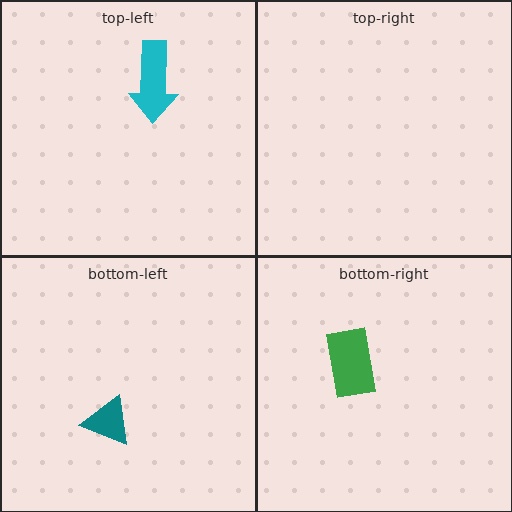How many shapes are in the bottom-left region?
1.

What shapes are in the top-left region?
The cyan arrow.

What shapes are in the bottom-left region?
The teal triangle.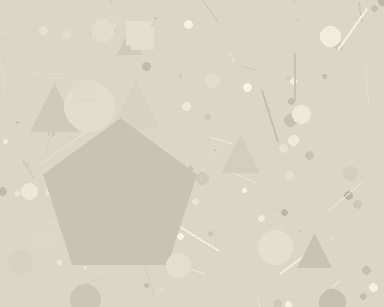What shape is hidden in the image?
A pentagon is hidden in the image.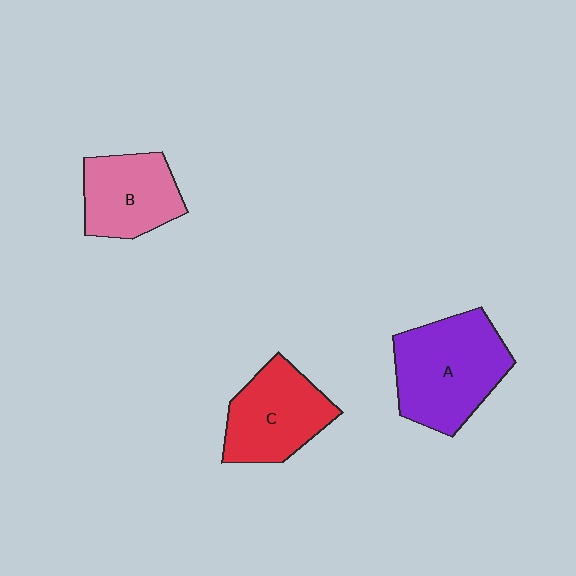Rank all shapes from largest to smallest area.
From largest to smallest: A (purple), C (red), B (pink).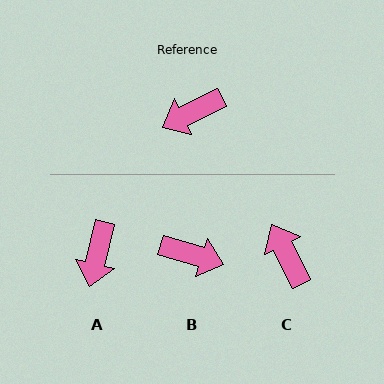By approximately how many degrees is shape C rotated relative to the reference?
Approximately 89 degrees clockwise.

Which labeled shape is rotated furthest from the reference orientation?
B, about 137 degrees away.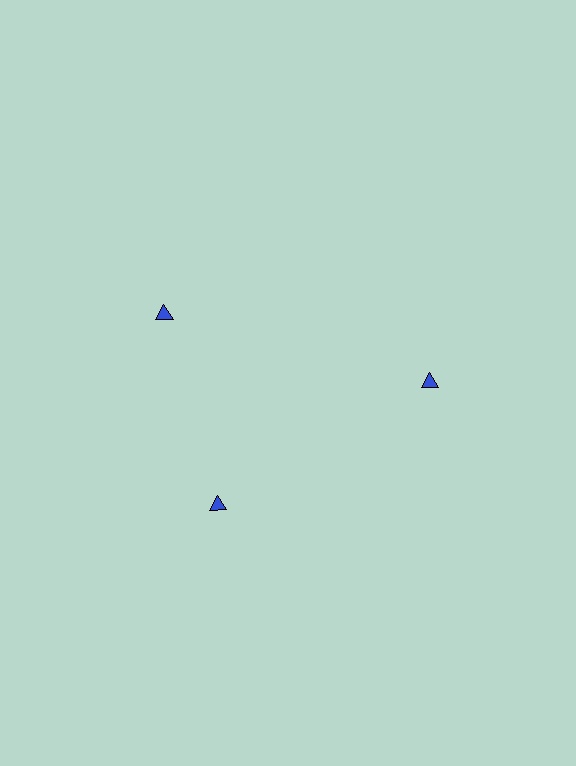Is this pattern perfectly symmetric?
No. The 3 blue triangles are arranged in a ring, but one element near the 11 o'clock position is rotated out of alignment along the ring, breaking the 3-fold rotational symmetry.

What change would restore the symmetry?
The symmetry would be restored by rotating it back into even spacing with its neighbors so that all 3 triangles sit at equal angles and equal distance from the center.